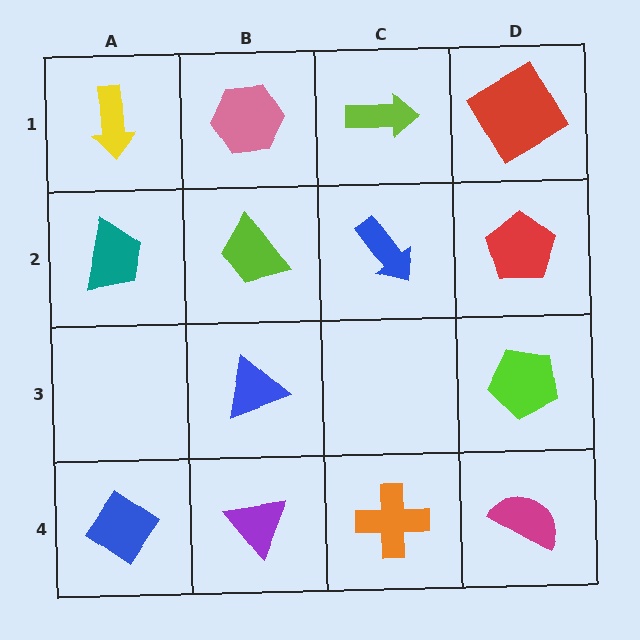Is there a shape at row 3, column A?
No, that cell is empty.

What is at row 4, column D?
A magenta semicircle.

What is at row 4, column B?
A purple triangle.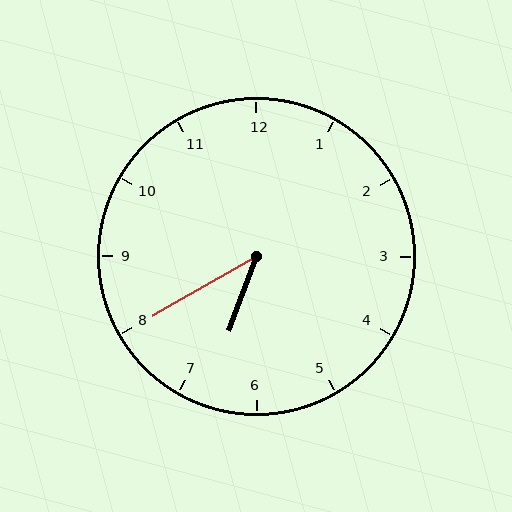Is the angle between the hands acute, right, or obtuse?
It is acute.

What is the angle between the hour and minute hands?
Approximately 40 degrees.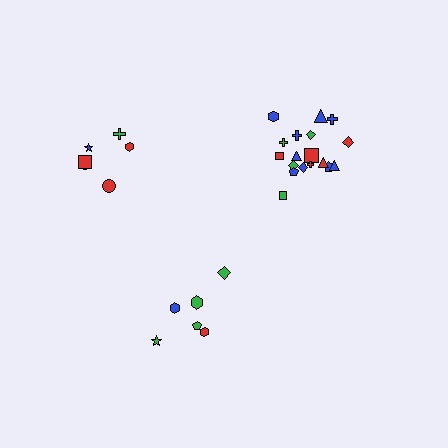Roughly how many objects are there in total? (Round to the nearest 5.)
Roughly 30 objects in total.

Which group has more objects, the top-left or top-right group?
The top-right group.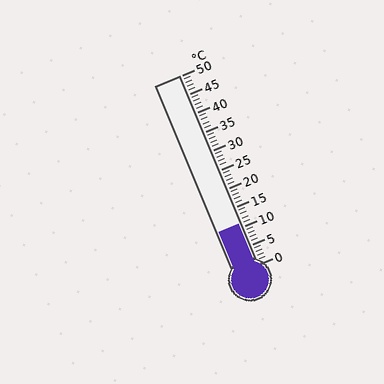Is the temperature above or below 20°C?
The temperature is below 20°C.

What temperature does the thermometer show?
The thermometer shows approximately 11°C.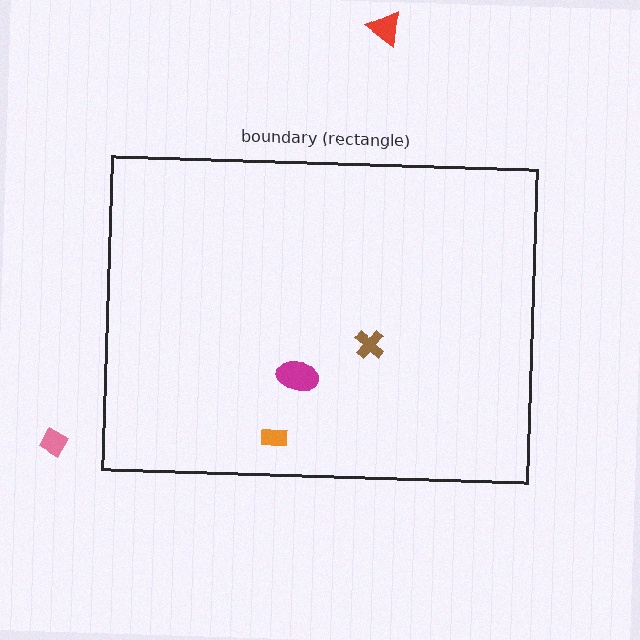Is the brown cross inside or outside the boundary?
Inside.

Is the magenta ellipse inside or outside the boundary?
Inside.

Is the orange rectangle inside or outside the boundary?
Inside.